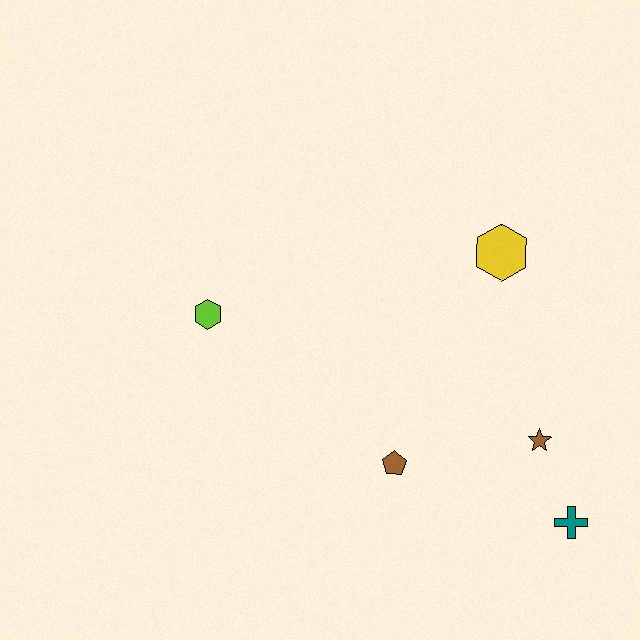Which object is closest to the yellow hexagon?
The brown star is closest to the yellow hexagon.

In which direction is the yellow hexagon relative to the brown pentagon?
The yellow hexagon is above the brown pentagon.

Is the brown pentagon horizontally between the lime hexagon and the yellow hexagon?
Yes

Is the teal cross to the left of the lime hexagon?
No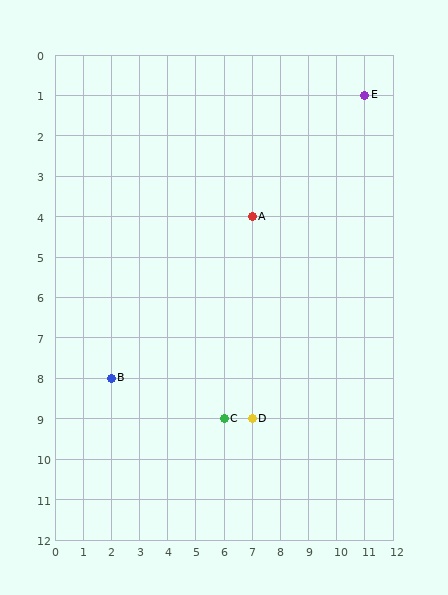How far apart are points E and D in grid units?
Points E and D are 4 columns and 8 rows apart (about 8.9 grid units diagonally).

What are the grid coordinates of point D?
Point D is at grid coordinates (7, 9).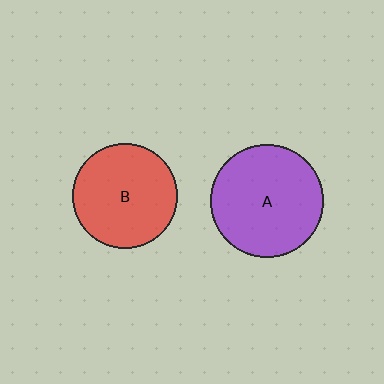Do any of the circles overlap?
No, none of the circles overlap.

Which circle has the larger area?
Circle A (purple).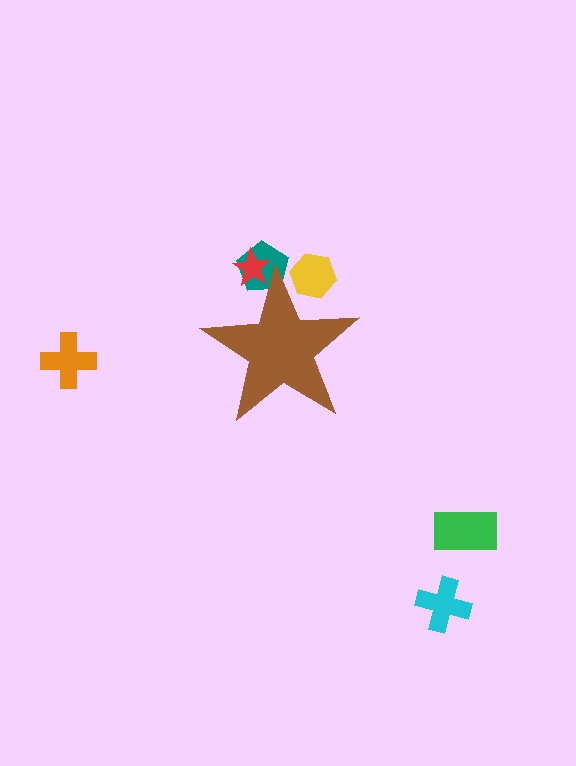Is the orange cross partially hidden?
No, the orange cross is fully visible.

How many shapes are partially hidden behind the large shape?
3 shapes are partially hidden.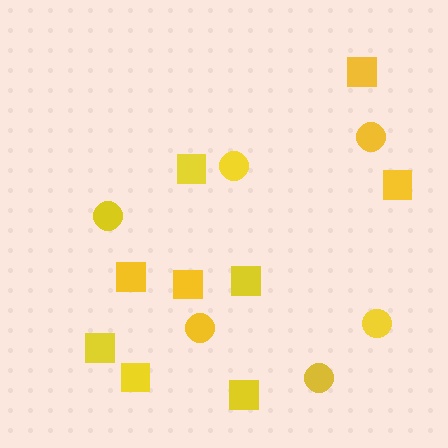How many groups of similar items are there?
There are 2 groups: one group of circles (6) and one group of squares (9).